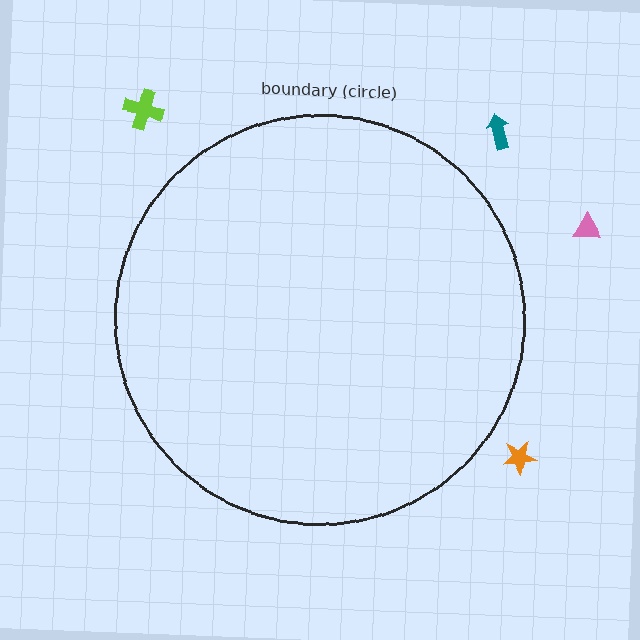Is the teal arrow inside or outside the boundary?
Outside.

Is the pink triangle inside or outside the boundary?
Outside.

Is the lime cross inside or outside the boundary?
Outside.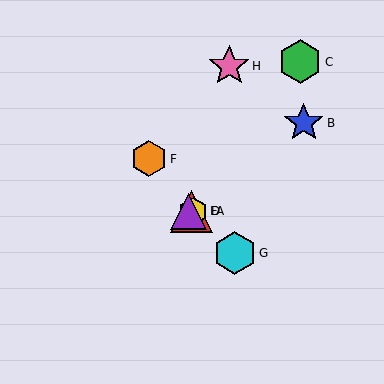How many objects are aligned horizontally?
3 objects (A, D, E) are aligned horizontally.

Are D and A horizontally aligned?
Yes, both are at y≈211.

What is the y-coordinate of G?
Object G is at y≈253.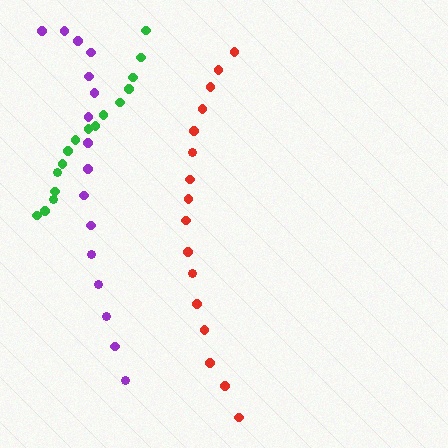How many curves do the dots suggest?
There are 3 distinct paths.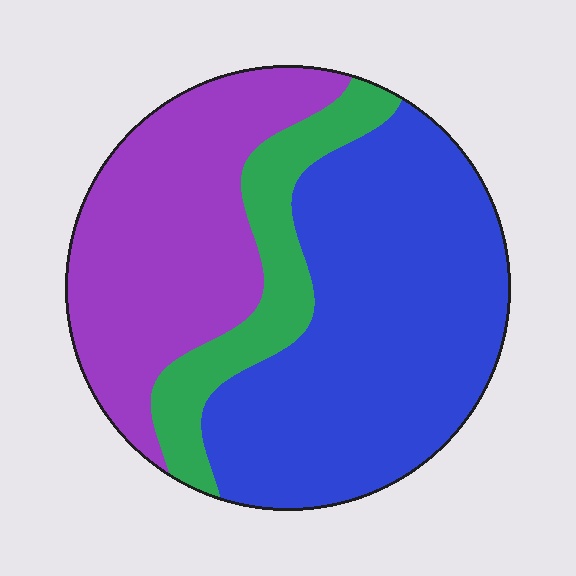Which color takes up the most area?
Blue, at roughly 50%.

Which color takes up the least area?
Green, at roughly 15%.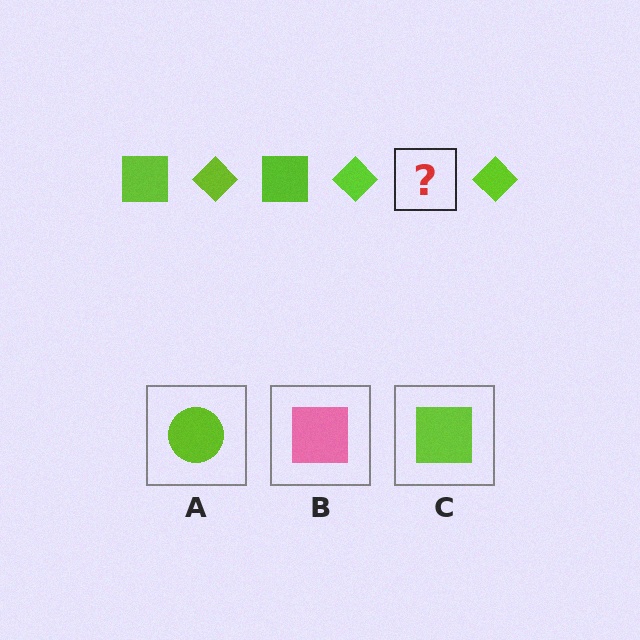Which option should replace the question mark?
Option C.